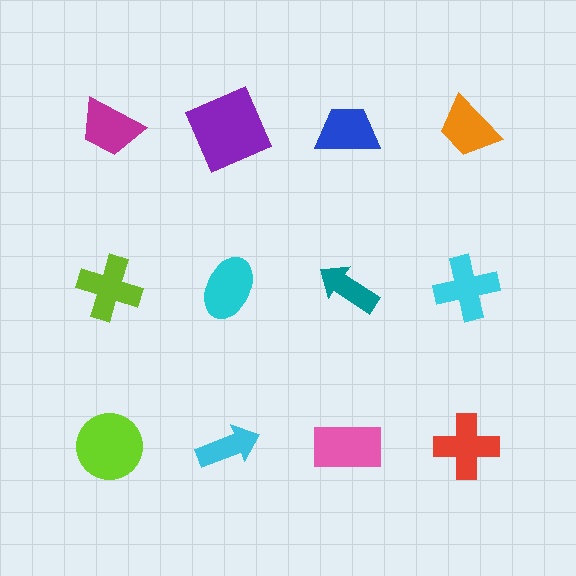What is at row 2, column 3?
A teal arrow.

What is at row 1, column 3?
A blue trapezoid.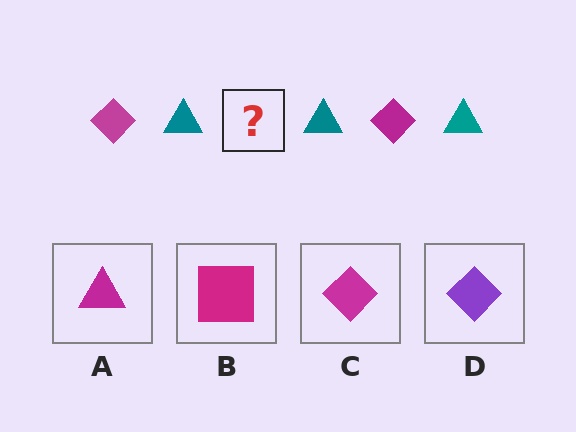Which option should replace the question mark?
Option C.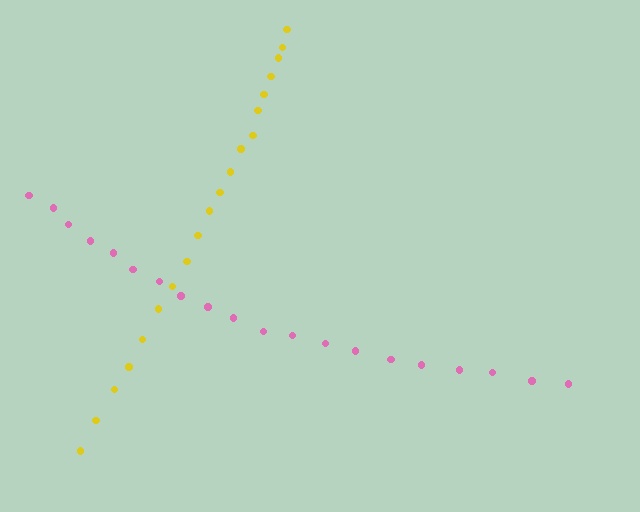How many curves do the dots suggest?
There are 2 distinct paths.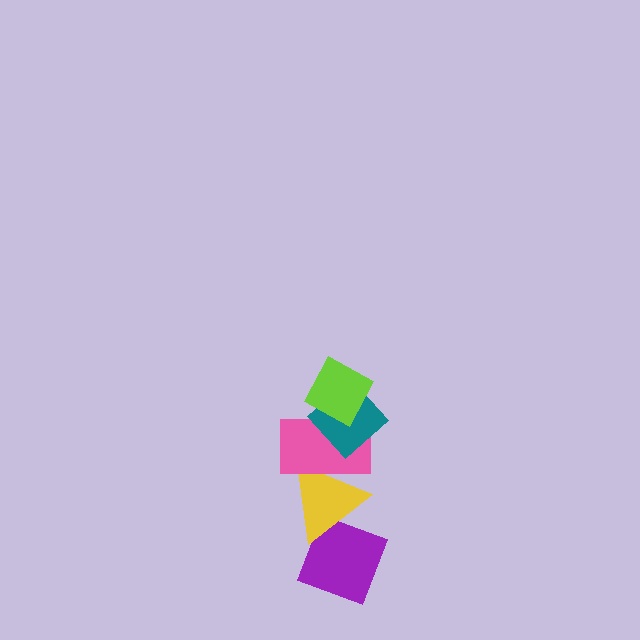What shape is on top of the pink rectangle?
The teal diamond is on top of the pink rectangle.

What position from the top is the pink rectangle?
The pink rectangle is 3rd from the top.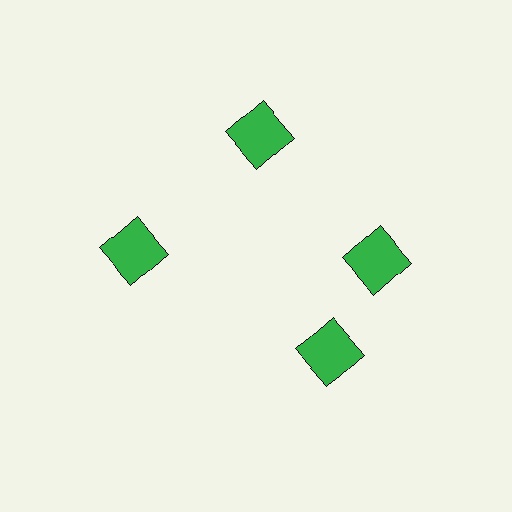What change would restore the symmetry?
The symmetry would be restored by rotating it back into even spacing with its neighbors so that all 4 squares sit at equal angles and equal distance from the center.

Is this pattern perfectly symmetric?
No. The 4 green squares are arranged in a ring, but one element near the 6 o'clock position is rotated out of alignment along the ring, breaking the 4-fold rotational symmetry.